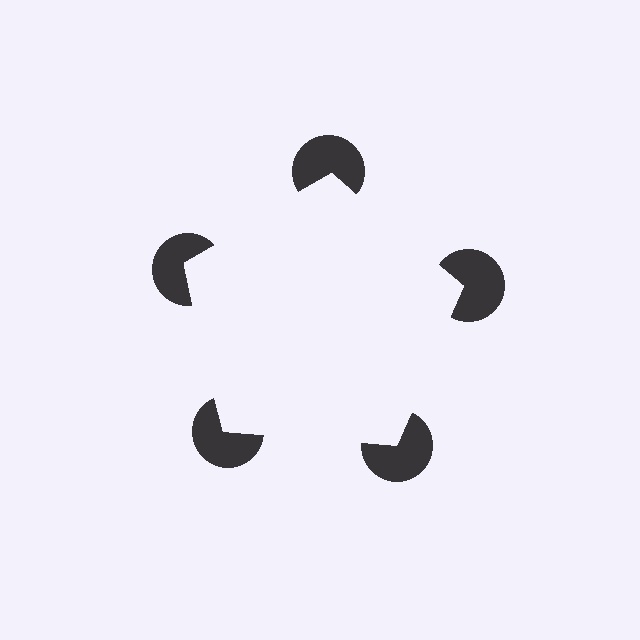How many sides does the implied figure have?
5 sides.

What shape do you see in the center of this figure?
An illusory pentagon — its edges are inferred from the aligned wedge cuts in the pac-man discs, not physically drawn.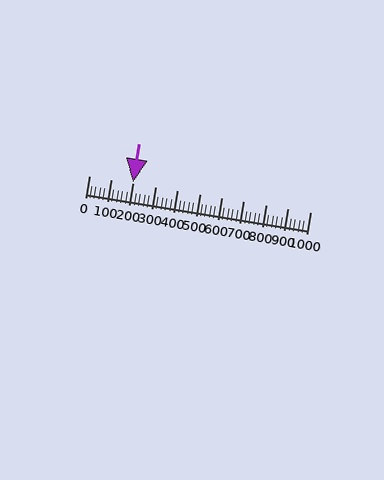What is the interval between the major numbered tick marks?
The major tick marks are spaced 100 units apart.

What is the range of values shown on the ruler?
The ruler shows values from 0 to 1000.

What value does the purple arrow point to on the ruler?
The purple arrow points to approximately 200.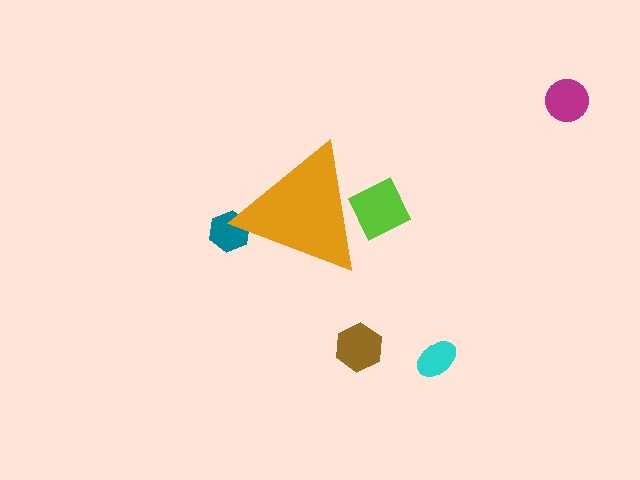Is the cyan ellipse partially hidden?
No, the cyan ellipse is fully visible.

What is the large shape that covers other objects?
An orange triangle.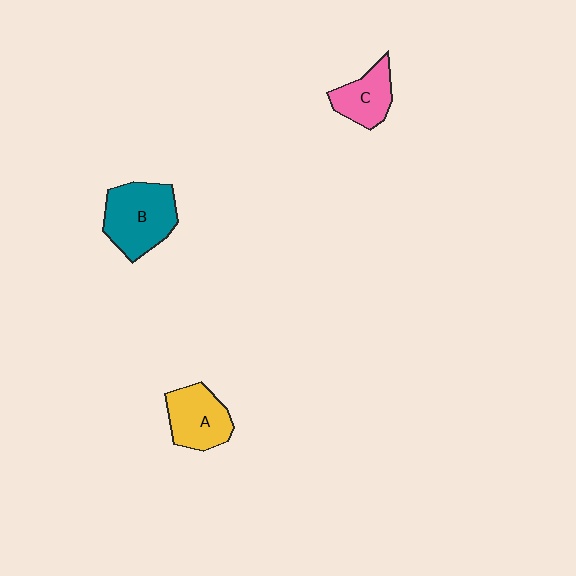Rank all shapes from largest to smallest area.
From largest to smallest: B (teal), A (yellow), C (pink).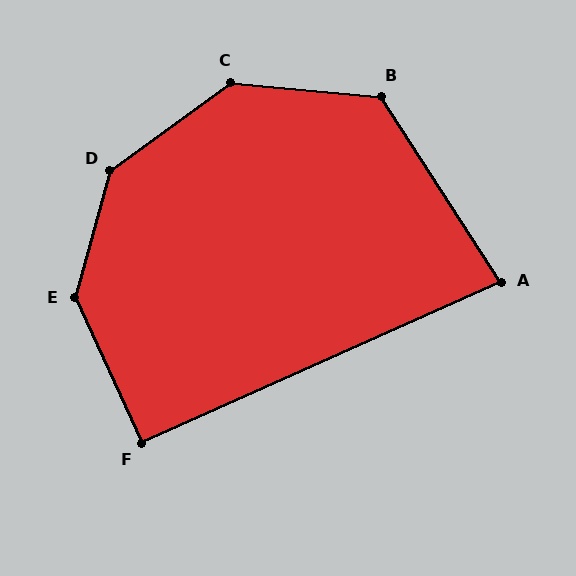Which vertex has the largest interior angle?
D, at approximately 142 degrees.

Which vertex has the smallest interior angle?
A, at approximately 81 degrees.